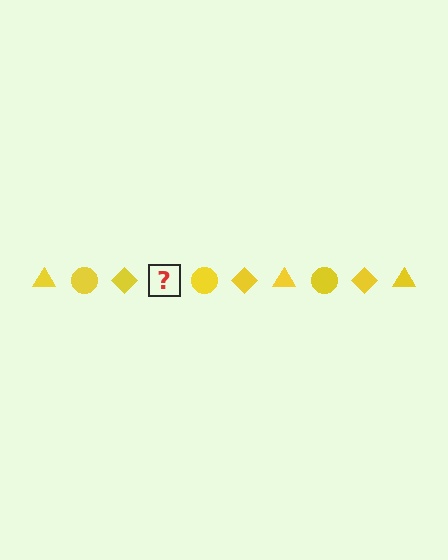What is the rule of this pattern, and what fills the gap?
The rule is that the pattern cycles through triangle, circle, diamond shapes in yellow. The gap should be filled with a yellow triangle.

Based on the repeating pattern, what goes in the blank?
The blank should be a yellow triangle.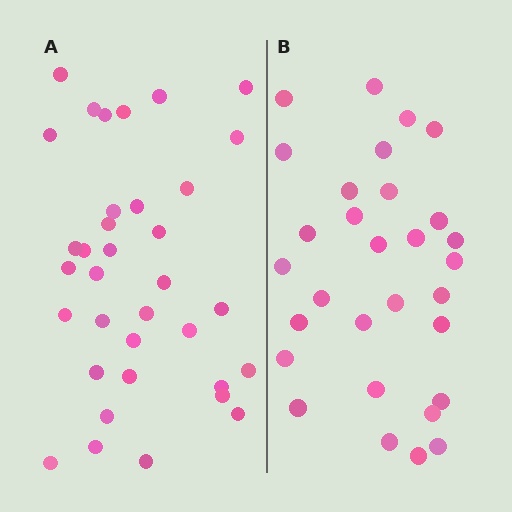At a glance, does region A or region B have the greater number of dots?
Region A (the left region) has more dots.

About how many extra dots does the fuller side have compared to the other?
Region A has about 5 more dots than region B.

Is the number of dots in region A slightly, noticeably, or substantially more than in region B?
Region A has only slightly more — the two regions are fairly close. The ratio is roughly 1.2 to 1.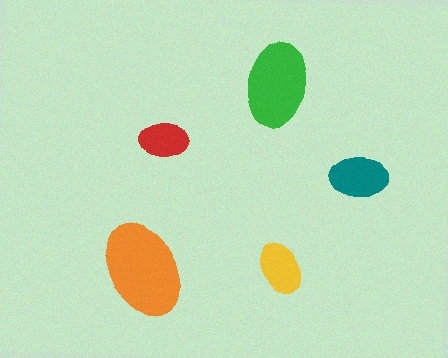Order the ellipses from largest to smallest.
the orange one, the green one, the teal one, the yellow one, the red one.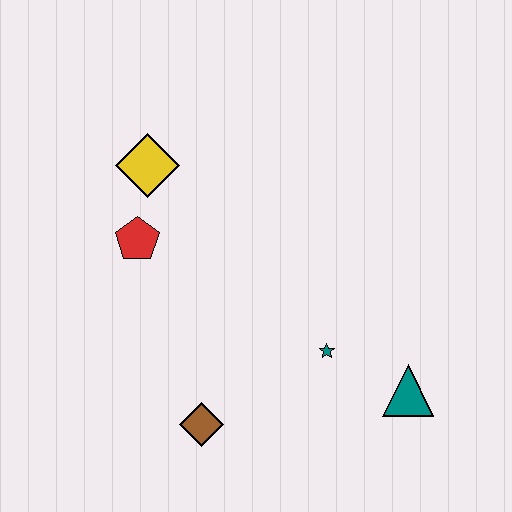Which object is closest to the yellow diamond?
The red pentagon is closest to the yellow diamond.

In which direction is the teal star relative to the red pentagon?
The teal star is to the right of the red pentagon.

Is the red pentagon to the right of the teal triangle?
No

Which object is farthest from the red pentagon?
The teal triangle is farthest from the red pentagon.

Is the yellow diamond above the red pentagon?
Yes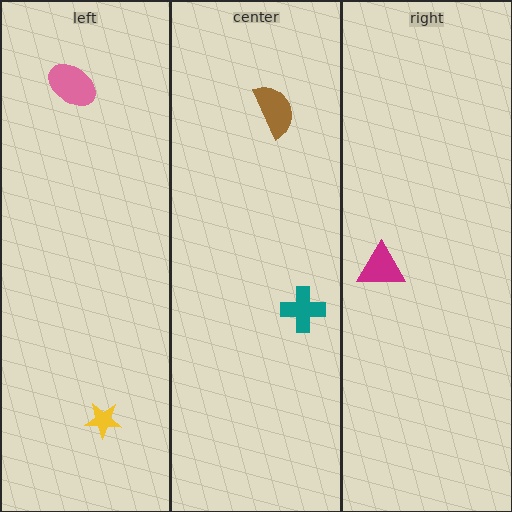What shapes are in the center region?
The teal cross, the brown semicircle.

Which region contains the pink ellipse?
The left region.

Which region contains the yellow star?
The left region.